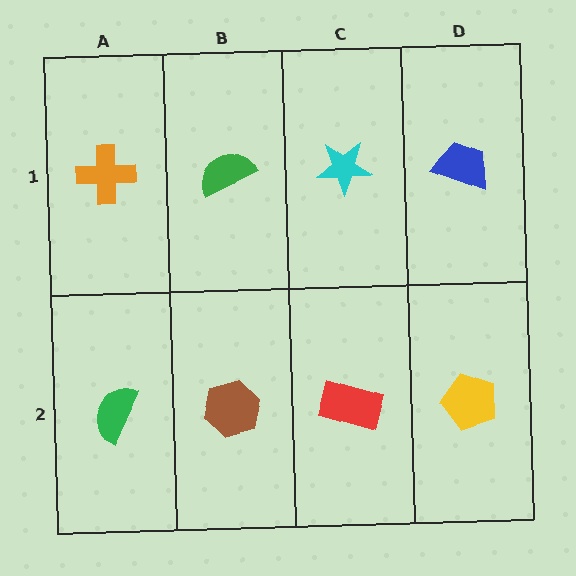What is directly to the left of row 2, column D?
A red rectangle.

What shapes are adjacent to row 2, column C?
A cyan star (row 1, column C), a brown hexagon (row 2, column B), a yellow pentagon (row 2, column D).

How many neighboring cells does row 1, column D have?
2.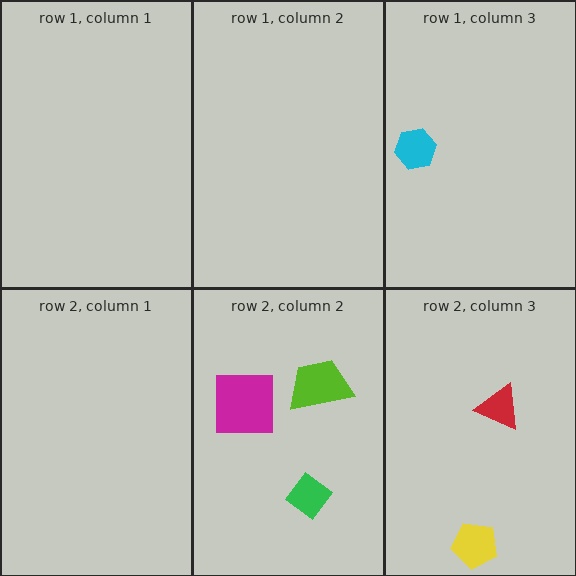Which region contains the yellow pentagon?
The row 2, column 3 region.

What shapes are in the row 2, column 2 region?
The green diamond, the magenta square, the lime trapezoid.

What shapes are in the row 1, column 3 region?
The cyan hexagon.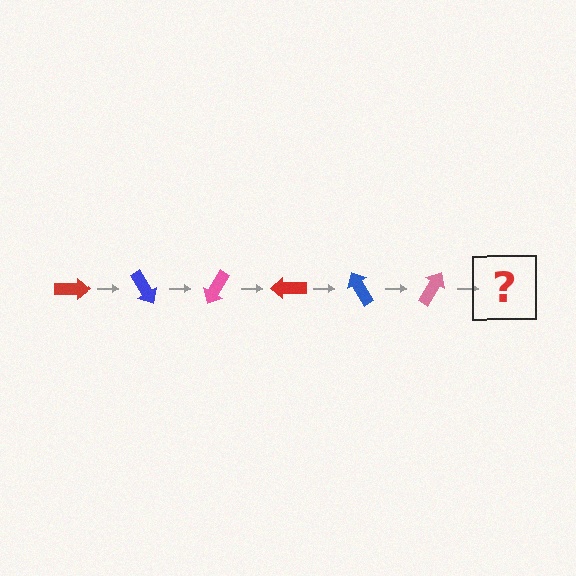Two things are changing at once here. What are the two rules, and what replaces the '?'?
The two rules are that it rotates 60 degrees each step and the color cycles through red, blue, and pink. The '?' should be a red arrow, rotated 360 degrees from the start.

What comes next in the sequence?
The next element should be a red arrow, rotated 360 degrees from the start.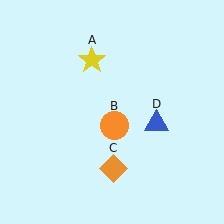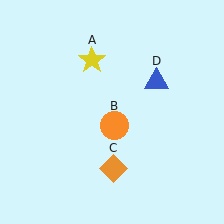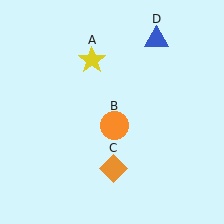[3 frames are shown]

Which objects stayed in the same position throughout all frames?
Yellow star (object A) and orange circle (object B) and orange diamond (object C) remained stationary.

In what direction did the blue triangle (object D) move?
The blue triangle (object D) moved up.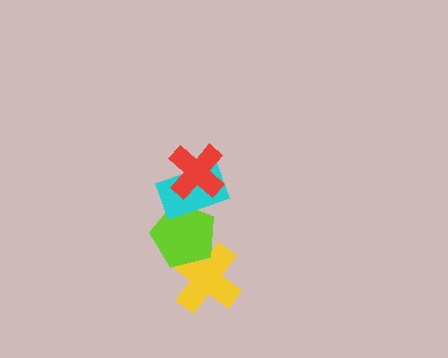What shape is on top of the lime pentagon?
The cyan rectangle is on top of the lime pentagon.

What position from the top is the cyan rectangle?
The cyan rectangle is 2nd from the top.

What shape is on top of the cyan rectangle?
The red cross is on top of the cyan rectangle.